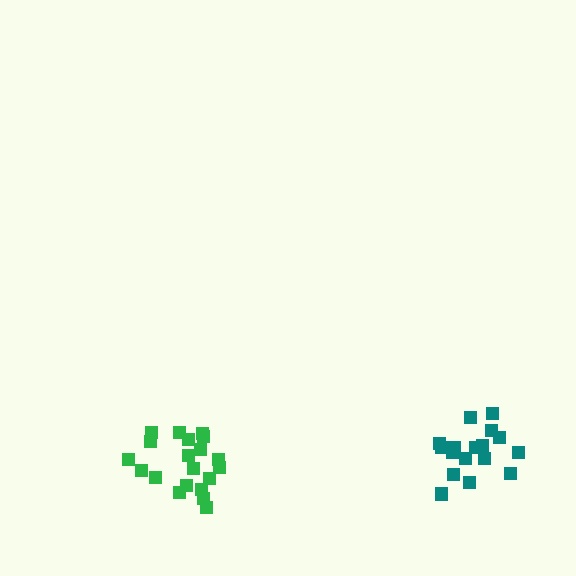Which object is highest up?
The teal cluster is topmost.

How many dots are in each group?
Group 1: 20 dots, Group 2: 17 dots (37 total).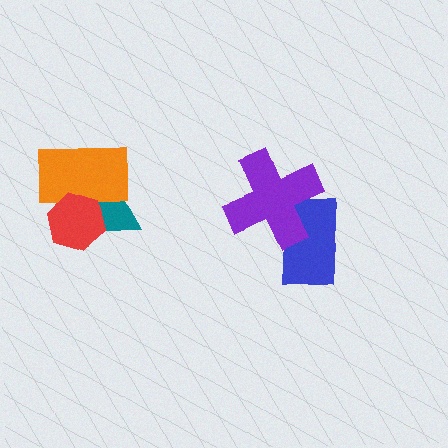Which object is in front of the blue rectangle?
The purple cross is in front of the blue rectangle.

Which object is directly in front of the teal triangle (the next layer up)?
The orange rectangle is directly in front of the teal triangle.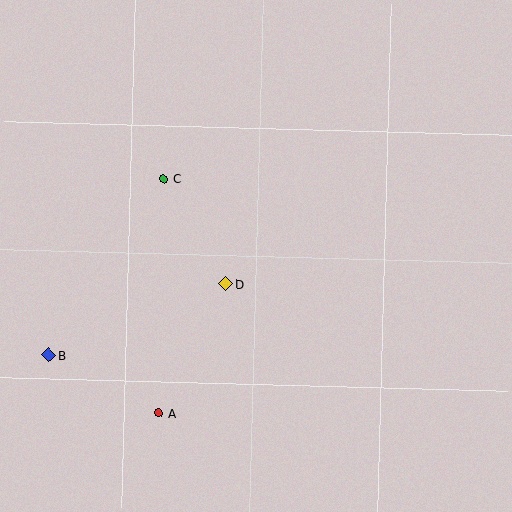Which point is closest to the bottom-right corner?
Point D is closest to the bottom-right corner.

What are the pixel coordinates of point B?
Point B is at (49, 355).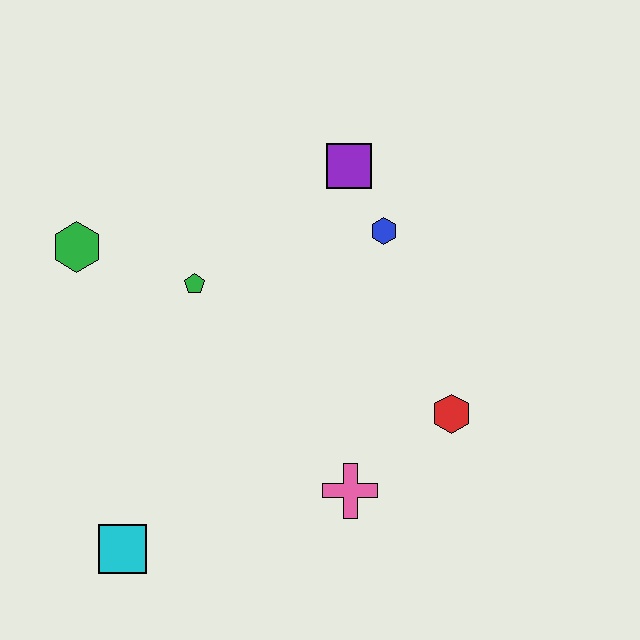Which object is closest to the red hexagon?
The pink cross is closest to the red hexagon.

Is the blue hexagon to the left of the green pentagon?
No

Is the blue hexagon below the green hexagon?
No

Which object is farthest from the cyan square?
The purple square is farthest from the cyan square.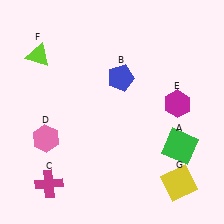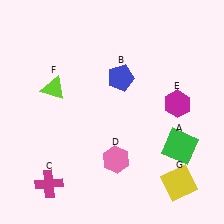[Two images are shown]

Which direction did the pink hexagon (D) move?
The pink hexagon (D) moved right.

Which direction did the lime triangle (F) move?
The lime triangle (F) moved down.